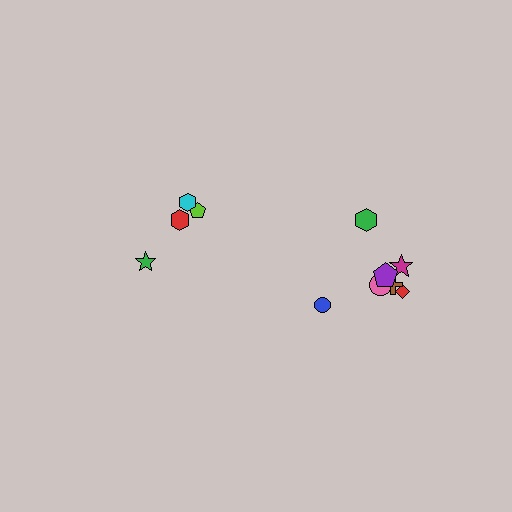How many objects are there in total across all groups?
There are 11 objects.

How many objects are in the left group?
There are 4 objects.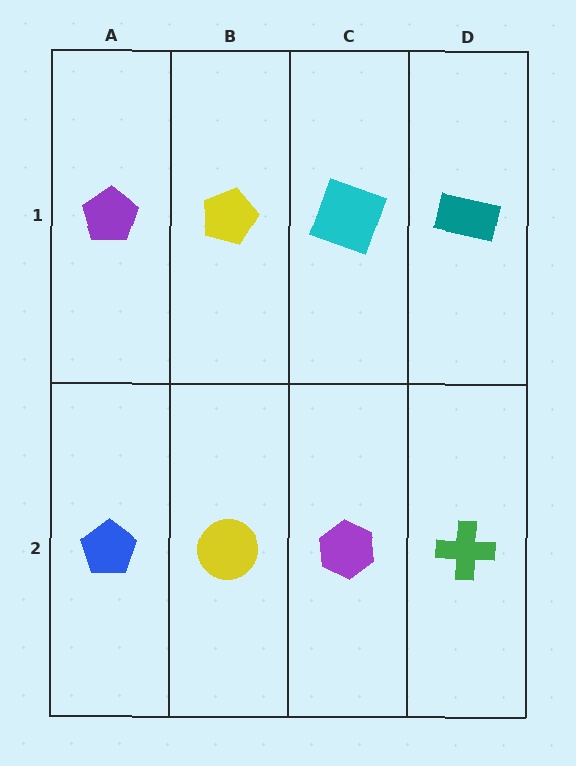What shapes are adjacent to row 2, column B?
A yellow pentagon (row 1, column B), a blue pentagon (row 2, column A), a purple hexagon (row 2, column C).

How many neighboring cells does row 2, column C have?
3.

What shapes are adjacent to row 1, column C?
A purple hexagon (row 2, column C), a yellow pentagon (row 1, column B), a teal rectangle (row 1, column D).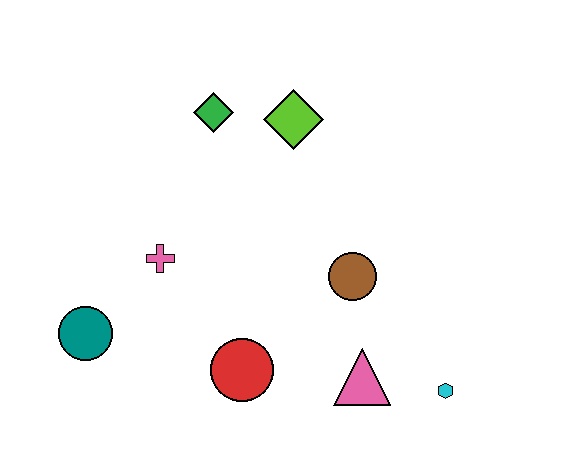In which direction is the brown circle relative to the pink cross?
The brown circle is to the right of the pink cross.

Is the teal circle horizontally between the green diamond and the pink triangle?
No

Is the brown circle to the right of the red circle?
Yes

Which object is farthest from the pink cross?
The cyan hexagon is farthest from the pink cross.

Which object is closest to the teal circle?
The pink cross is closest to the teal circle.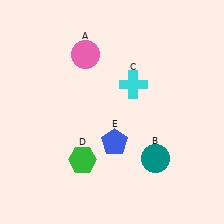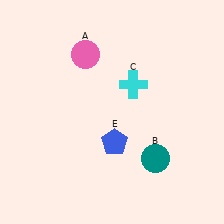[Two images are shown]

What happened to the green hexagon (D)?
The green hexagon (D) was removed in Image 2. It was in the bottom-left area of Image 1.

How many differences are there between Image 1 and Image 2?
There is 1 difference between the two images.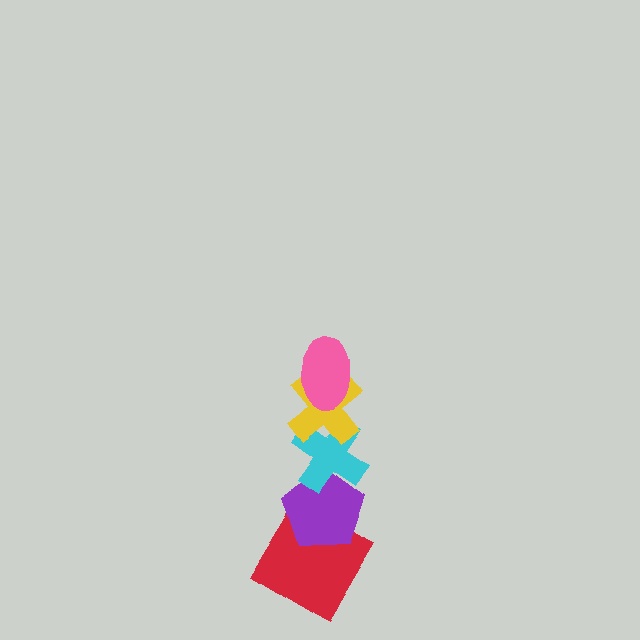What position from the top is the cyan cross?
The cyan cross is 3rd from the top.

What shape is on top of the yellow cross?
The pink ellipse is on top of the yellow cross.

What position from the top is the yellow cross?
The yellow cross is 2nd from the top.